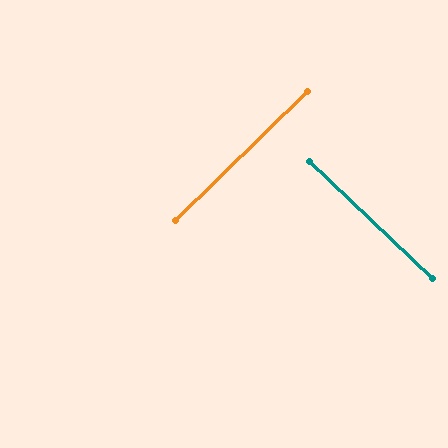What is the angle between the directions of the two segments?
Approximately 88 degrees.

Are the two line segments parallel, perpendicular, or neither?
Perpendicular — they meet at approximately 88°.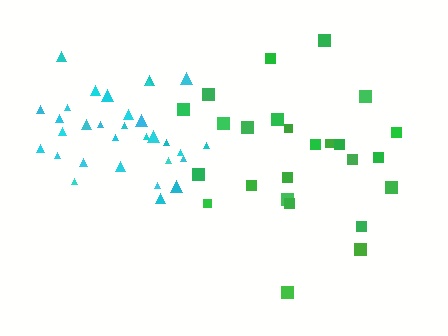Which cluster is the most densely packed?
Cyan.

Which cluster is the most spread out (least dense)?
Green.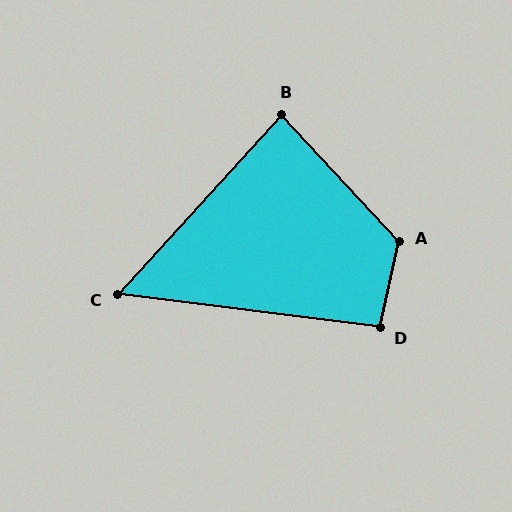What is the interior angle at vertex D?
Approximately 95 degrees (approximately right).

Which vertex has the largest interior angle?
A, at approximately 125 degrees.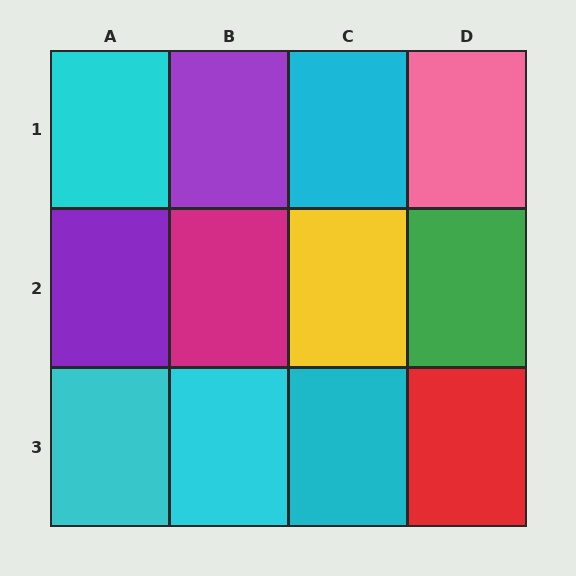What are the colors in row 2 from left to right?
Purple, magenta, yellow, green.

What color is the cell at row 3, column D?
Red.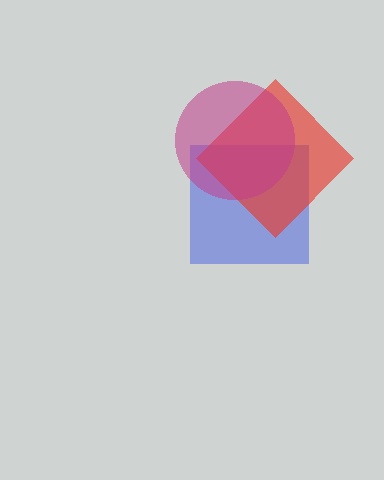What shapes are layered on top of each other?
The layered shapes are: a blue square, a red diamond, a magenta circle.